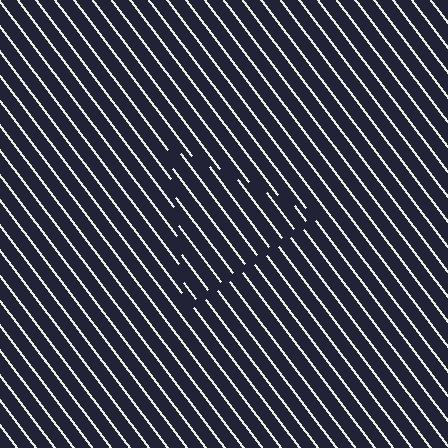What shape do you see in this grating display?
An illusory triangle. The interior of the shape contains the same grating, shifted by half a period — the contour is defined by the phase discontinuity where line-ends from the inner and outer gratings abut.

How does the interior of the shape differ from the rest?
The interior of the shape contains the same grating, shifted by half a period — the contour is defined by the phase discontinuity where line-ends from the inner and outer gratings abut.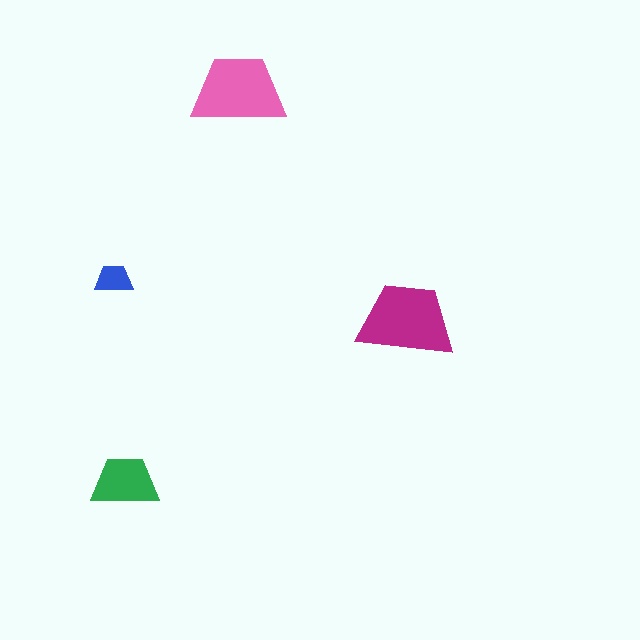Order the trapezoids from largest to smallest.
the magenta one, the pink one, the green one, the blue one.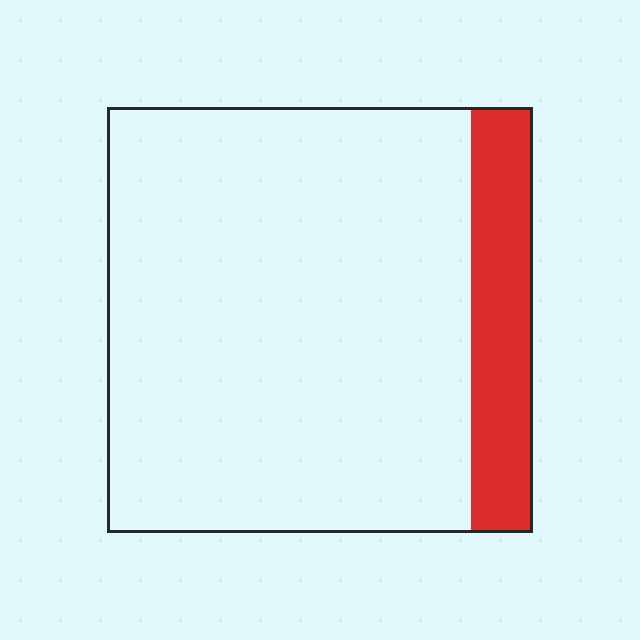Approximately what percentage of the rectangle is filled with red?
Approximately 15%.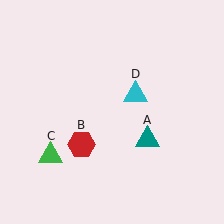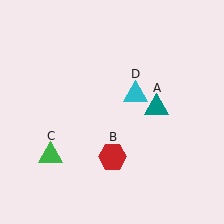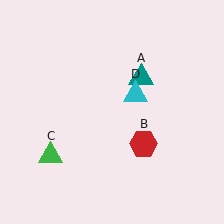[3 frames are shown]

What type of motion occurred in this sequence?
The teal triangle (object A), red hexagon (object B) rotated counterclockwise around the center of the scene.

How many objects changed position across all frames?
2 objects changed position: teal triangle (object A), red hexagon (object B).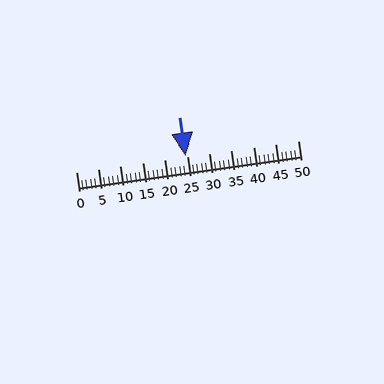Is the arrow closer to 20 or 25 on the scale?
The arrow is closer to 25.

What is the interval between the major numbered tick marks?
The major tick marks are spaced 5 units apart.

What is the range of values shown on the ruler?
The ruler shows values from 0 to 50.